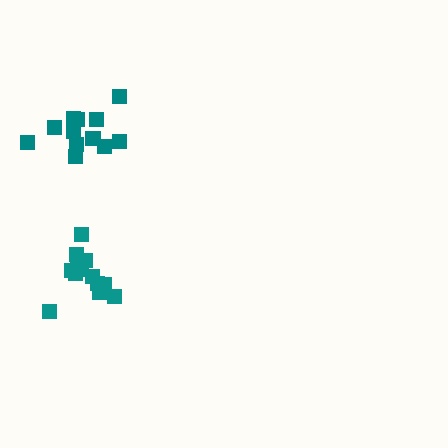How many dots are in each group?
Group 1: 13 dots, Group 2: 13 dots (26 total).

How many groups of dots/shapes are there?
There are 2 groups.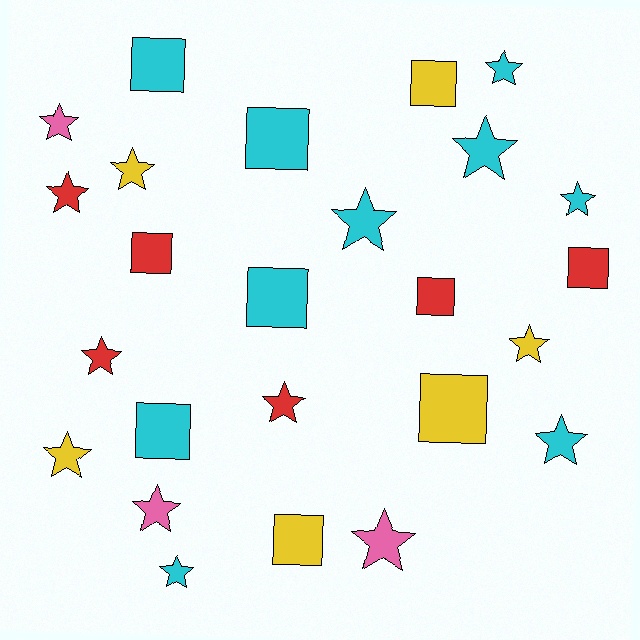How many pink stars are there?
There are 3 pink stars.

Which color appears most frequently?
Cyan, with 10 objects.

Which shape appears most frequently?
Star, with 15 objects.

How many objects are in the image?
There are 25 objects.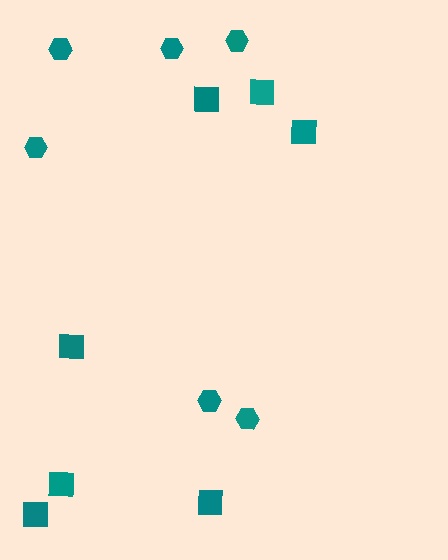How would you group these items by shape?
There are 2 groups: one group of squares (7) and one group of hexagons (6).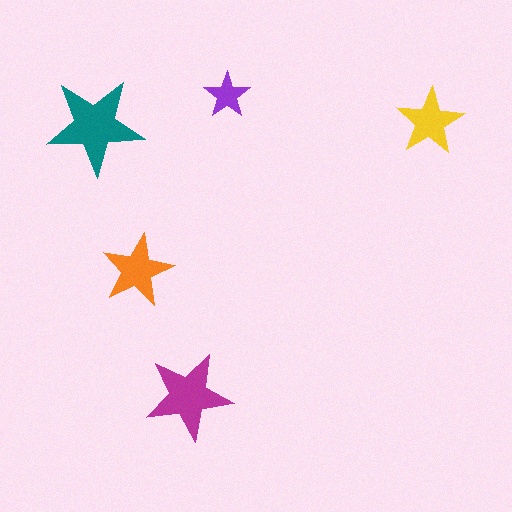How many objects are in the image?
There are 5 objects in the image.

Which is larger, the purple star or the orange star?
The orange one.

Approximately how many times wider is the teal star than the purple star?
About 2 times wider.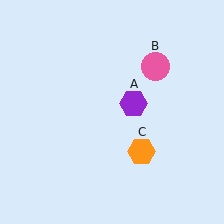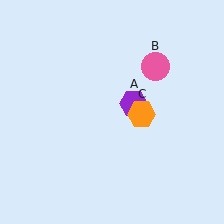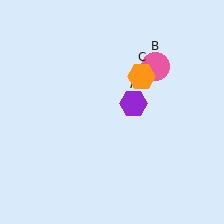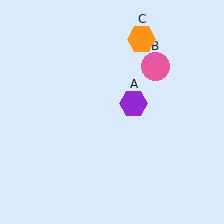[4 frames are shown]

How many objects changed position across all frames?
1 object changed position: orange hexagon (object C).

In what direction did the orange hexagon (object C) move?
The orange hexagon (object C) moved up.